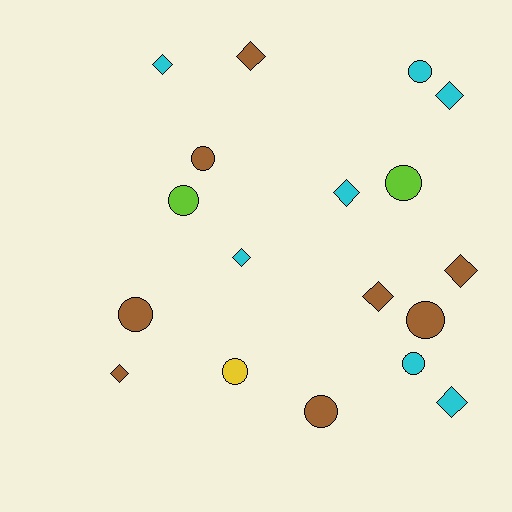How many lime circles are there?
There are 2 lime circles.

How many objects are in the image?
There are 18 objects.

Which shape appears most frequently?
Circle, with 9 objects.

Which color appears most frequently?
Brown, with 8 objects.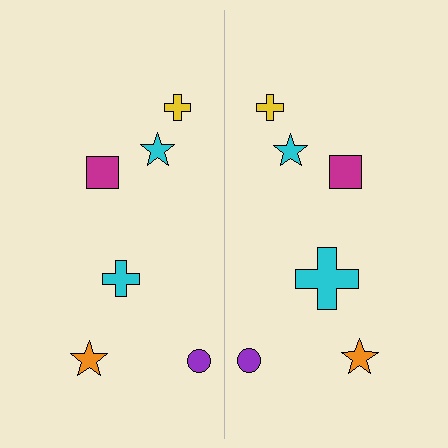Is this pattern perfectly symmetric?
No, the pattern is not perfectly symmetric. The cyan cross on the right side has a different size than its mirror counterpart.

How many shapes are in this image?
There are 12 shapes in this image.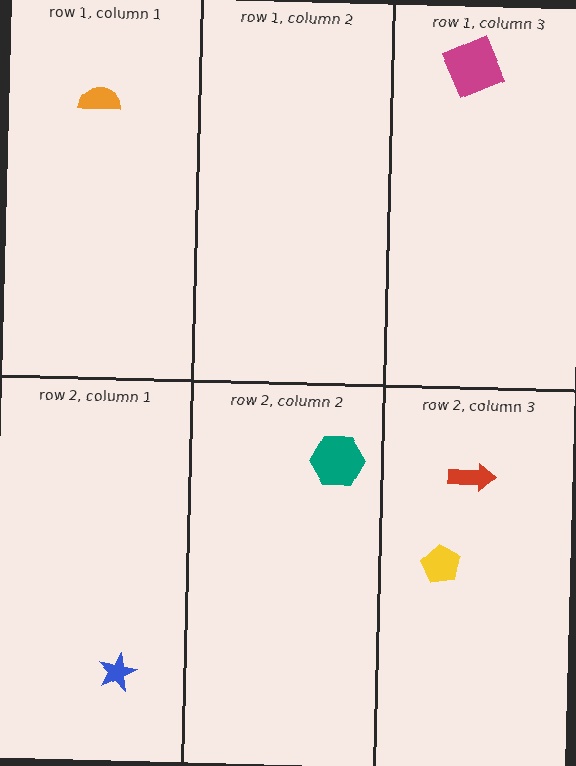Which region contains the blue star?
The row 2, column 1 region.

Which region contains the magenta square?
The row 1, column 3 region.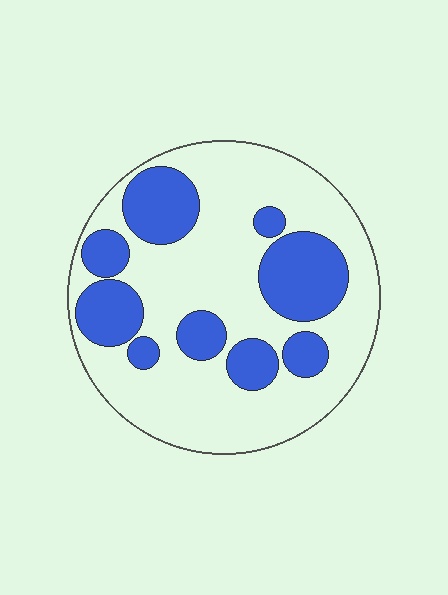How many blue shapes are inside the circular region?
9.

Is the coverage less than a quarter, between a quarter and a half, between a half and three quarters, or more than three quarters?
Between a quarter and a half.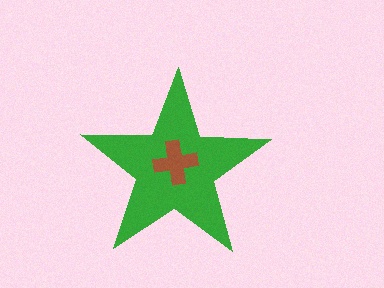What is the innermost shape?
The brown cross.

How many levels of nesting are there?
2.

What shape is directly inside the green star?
The brown cross.